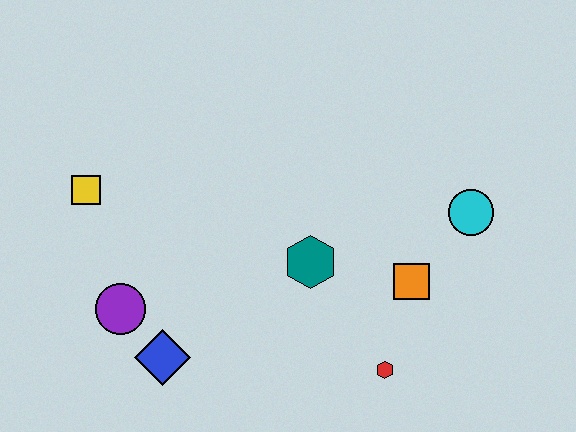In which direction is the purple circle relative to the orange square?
The purple circle is to the left of the orange square.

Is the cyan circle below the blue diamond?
No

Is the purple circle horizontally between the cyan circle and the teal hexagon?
No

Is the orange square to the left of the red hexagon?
No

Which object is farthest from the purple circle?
The cyan circle is farthest from the purple circle.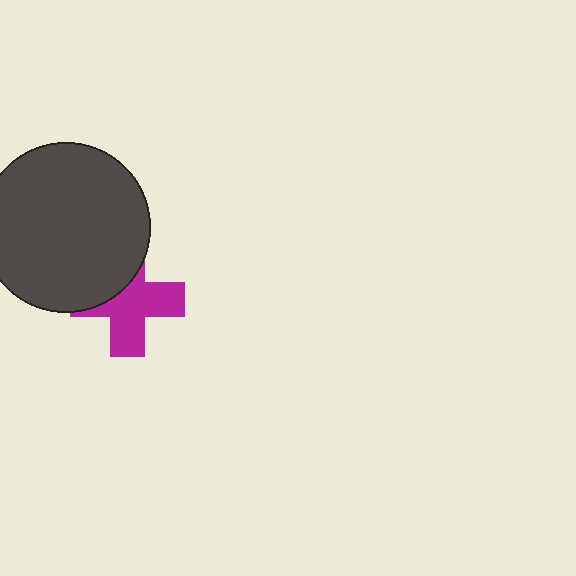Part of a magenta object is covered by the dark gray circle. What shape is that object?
It is a cross.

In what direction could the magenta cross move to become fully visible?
The magenta cross could move toward the lower-right. That would shift it out from behind the dark gray circle entirely.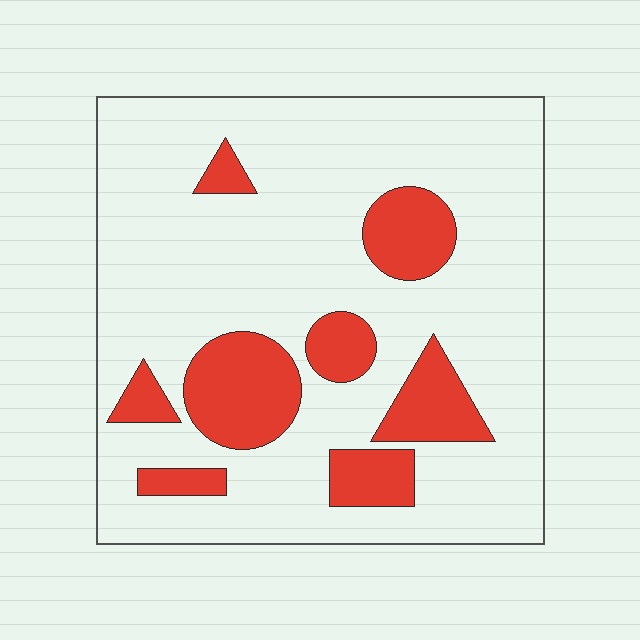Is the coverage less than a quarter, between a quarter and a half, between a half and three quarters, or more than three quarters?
Less than a quarter.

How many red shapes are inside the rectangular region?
8.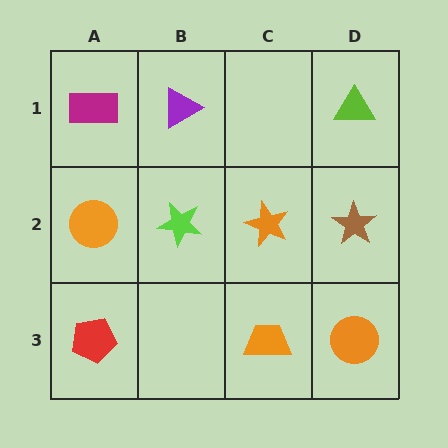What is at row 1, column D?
A lime triangle.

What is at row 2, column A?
An orange circle.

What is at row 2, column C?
An orange star.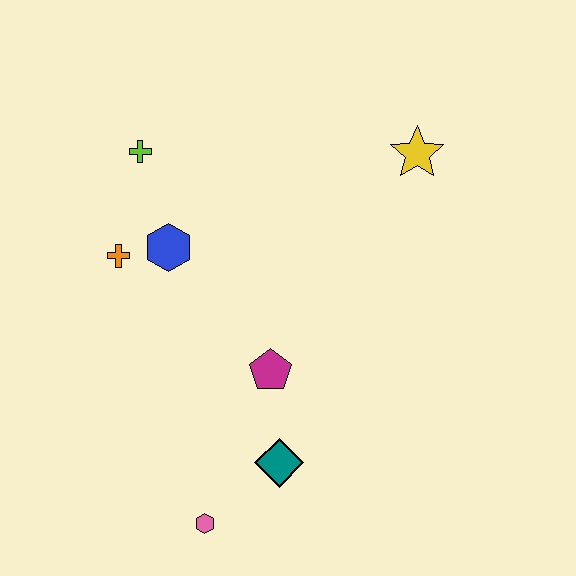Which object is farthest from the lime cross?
The pink hexagon is farthest from the lime cross.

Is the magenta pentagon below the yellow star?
Yes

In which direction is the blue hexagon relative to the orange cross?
The blue hexagon is to the right of the orange cross.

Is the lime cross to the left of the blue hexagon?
Yes